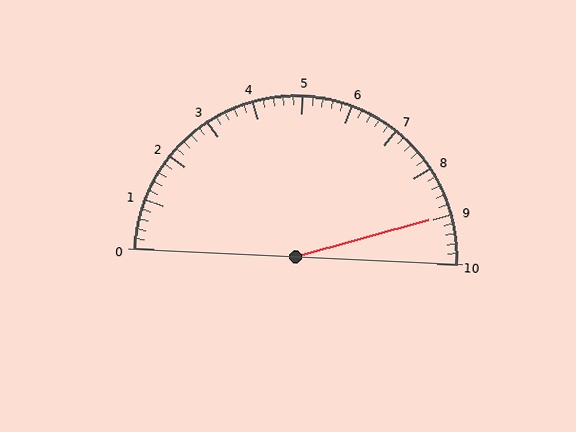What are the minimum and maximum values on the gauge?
The gauge ranges from 0 to 10.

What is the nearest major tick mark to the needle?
The nearest major tick mark is 9.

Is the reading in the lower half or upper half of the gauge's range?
The reading is in the upper half of the range (0 to 10).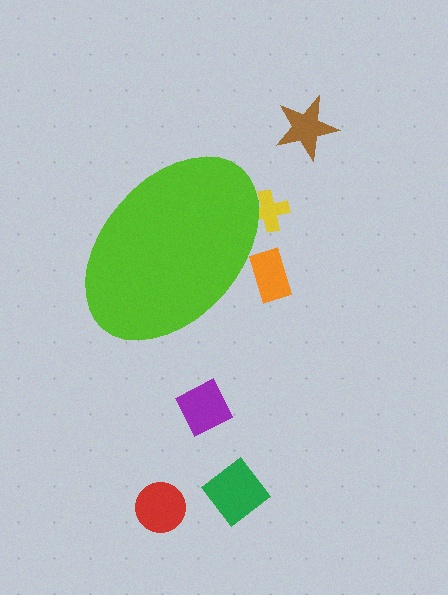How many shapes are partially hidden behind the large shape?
2 shapes are partially hidden.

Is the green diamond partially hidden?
No, the green diamond is fully visible.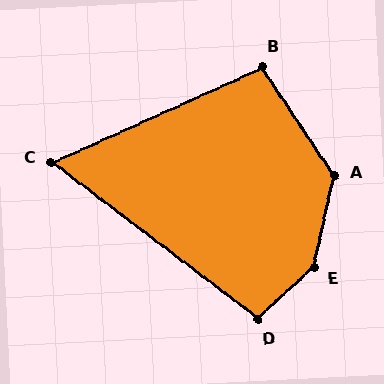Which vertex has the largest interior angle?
E, at approximately 145 degrees.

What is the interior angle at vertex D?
Approximately 100 degrees (obtuse).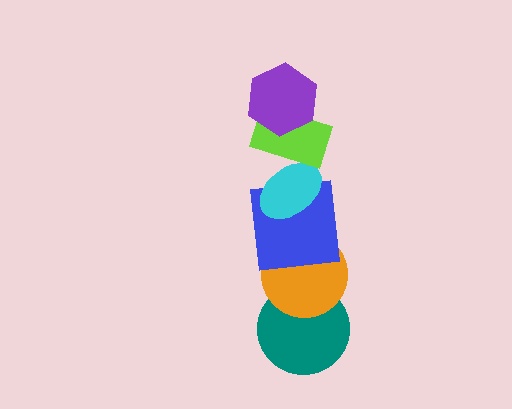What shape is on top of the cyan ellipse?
The lime rectangle is on top of the cyan ellipse.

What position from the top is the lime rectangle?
The lime rectangle is 2nd from the top.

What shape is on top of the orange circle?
The blue square is on top of the orange circle.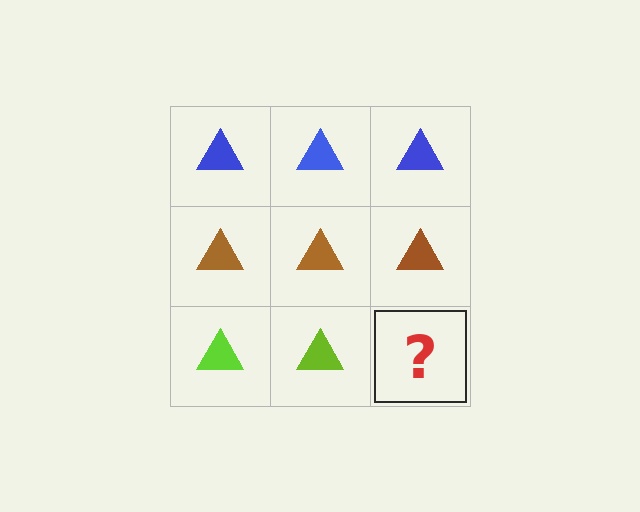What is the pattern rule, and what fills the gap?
The rule is that each row has a consistent color. The gap should be filled with a lime triangle.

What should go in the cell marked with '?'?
The missing cell should contain a lime triangle.